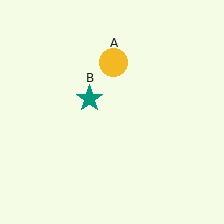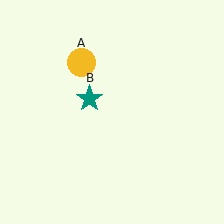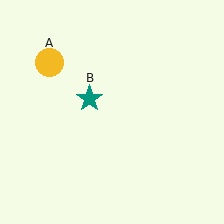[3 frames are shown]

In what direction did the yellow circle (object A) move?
The yellow circle (object A) moved left.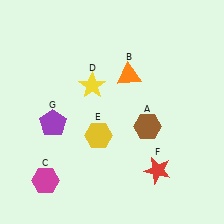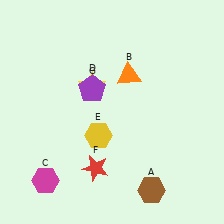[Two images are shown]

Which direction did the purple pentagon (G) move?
The purple pentagon (G) moved right.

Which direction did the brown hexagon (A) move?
The brown hexagon (A) moved down.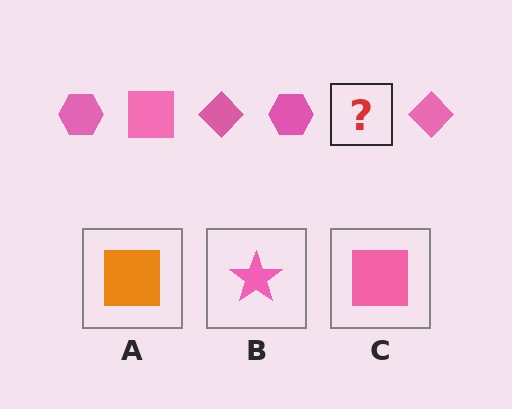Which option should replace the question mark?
Option C.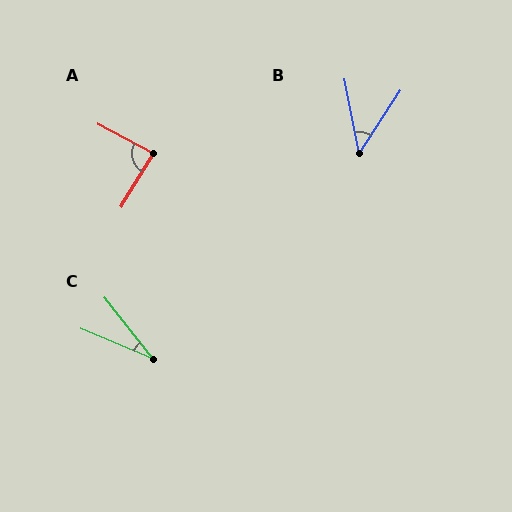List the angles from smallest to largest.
C (29°), B (45°), A (87°).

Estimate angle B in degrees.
Approximately 45 degrees.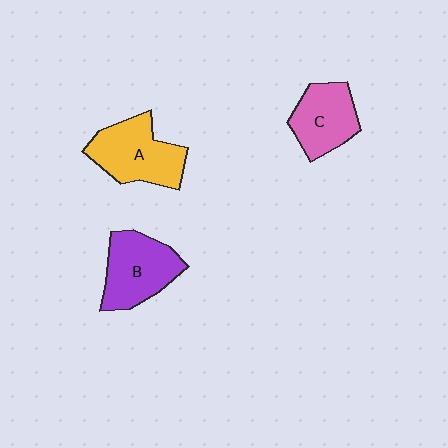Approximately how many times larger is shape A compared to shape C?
Approximately 1.3 times.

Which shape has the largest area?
Shape A (yellow).